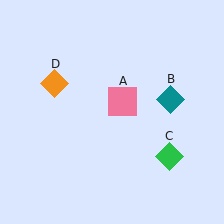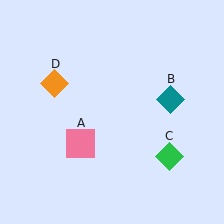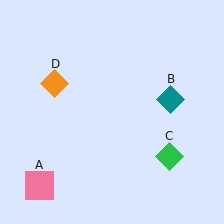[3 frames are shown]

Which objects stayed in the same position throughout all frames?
Teal diamond (object B) and green diamond (object C) and orange diamond (object D) remained stationary.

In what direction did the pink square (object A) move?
The pink square (object A) moved down and to the left.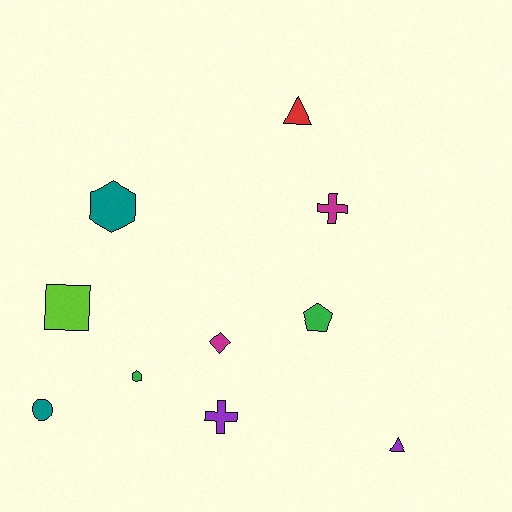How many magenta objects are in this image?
There are 2 magenta objects.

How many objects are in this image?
There are 10 objects.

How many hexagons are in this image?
There are 2 hexagons.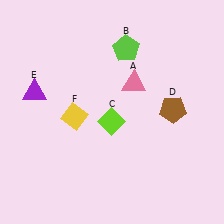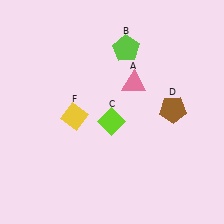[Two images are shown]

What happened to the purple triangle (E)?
The purple triangle (E) was removed in Image 2. It was in the top-left area of Image 1.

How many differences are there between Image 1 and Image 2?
There is 1 difference between the two images.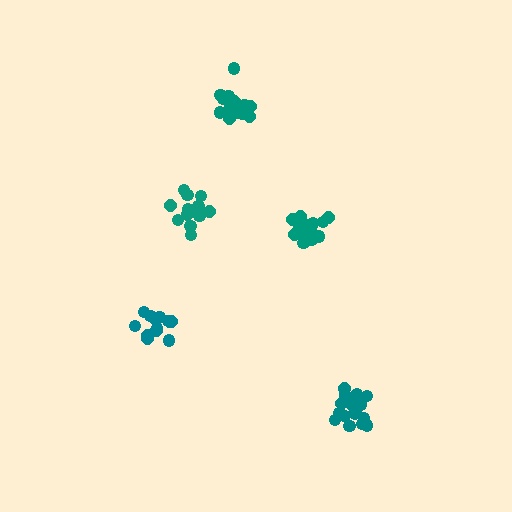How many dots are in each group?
Group 1: 20 dots, Group 2: 14 dots, Group 3: 15 dots, Group 4: 14 dots, Group 5: 15 dots (78 total).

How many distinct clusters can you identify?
There are 5 distinct clusters.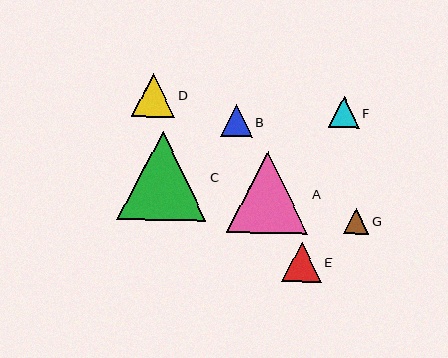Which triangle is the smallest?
Triangle G is the smallest with a size of approximately 25 pixels.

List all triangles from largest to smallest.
From largest to smallest: C, A, D, E, B, F, G.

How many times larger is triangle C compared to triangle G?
Triangle C is approximately 3.5 times the size of triangle G.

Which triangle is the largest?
Triangle C is the largest with a size of approximately 89 pixels.